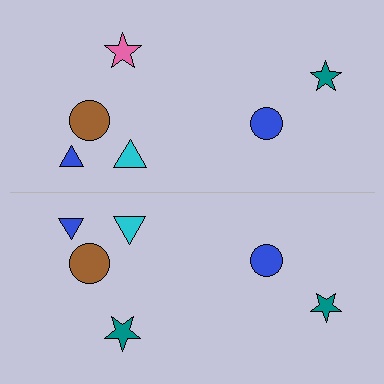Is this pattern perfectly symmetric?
No, the pattern is not perfectly symmetric. The teal star on the bottom side breaks the symmetry — its mirror counterpart is pink.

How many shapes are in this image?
There are 12 shapes in this image.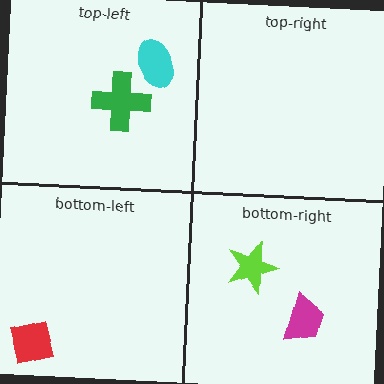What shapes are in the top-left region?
The cyan ellipse, the green cross.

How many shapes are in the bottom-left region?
1.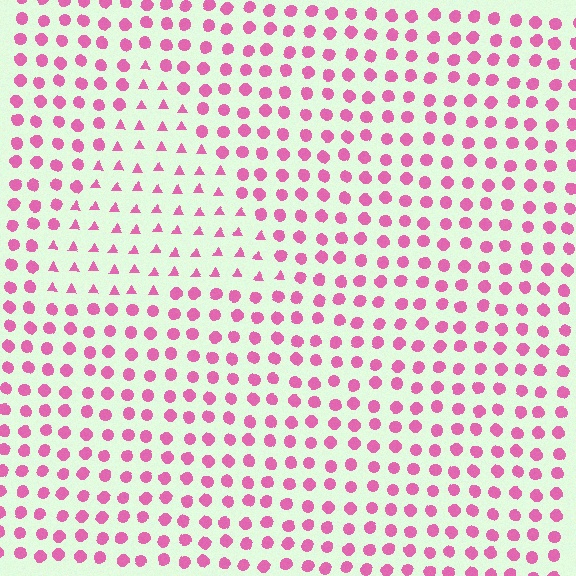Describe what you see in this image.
The image is filled with small pink elements arranged in a uniform grid. A triangle-shaped region contains triangles, while the surrounding area contains circles. The boundary is defined purely by the change in element shape.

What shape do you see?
I see a triangle.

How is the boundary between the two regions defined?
The boundary is defined by a change in element shape: triangles inside vs. circles outside. All elements share the same color and spacing.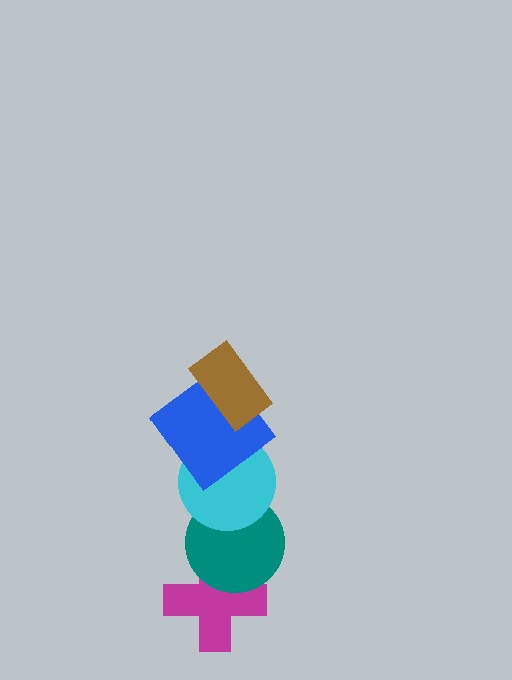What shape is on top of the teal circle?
The cyan circle is on top of the teal circle.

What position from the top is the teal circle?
The teal circle is 4th from the top.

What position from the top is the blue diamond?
The blue diamond is 2nd from the top.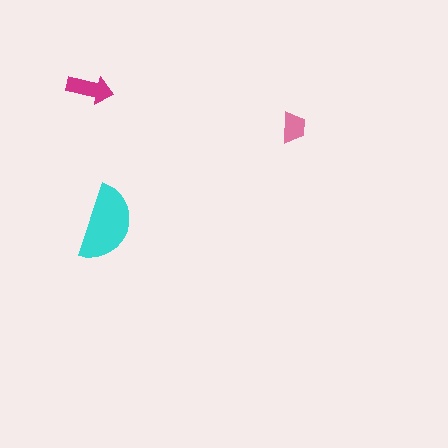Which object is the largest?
The cyan semicircle.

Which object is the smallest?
The pink trapezoid.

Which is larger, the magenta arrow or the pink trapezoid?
The magenta arrow.